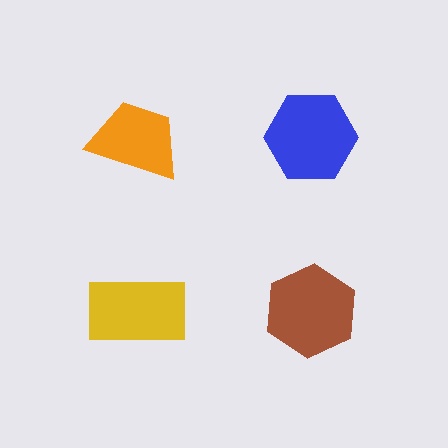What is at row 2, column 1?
A yellow rectangle.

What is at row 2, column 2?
A brown hexagon.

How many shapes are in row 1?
2 shapes.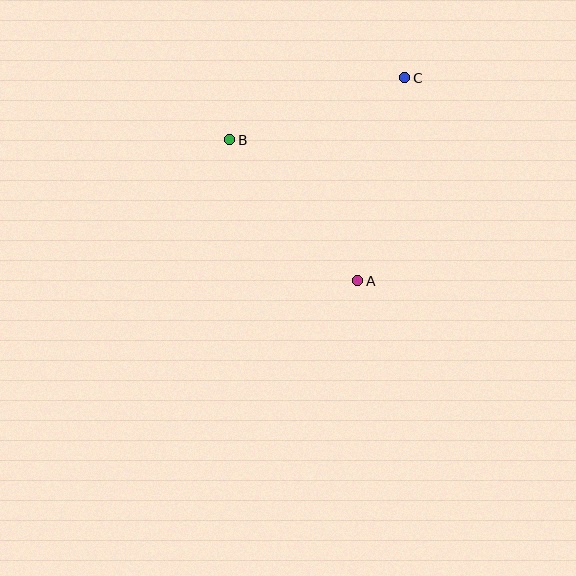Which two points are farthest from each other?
Points A and C are farthest from each other.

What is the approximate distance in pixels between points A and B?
The distance between A and B is approximately 191 pixels.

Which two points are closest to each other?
Points B and C are closest to each other.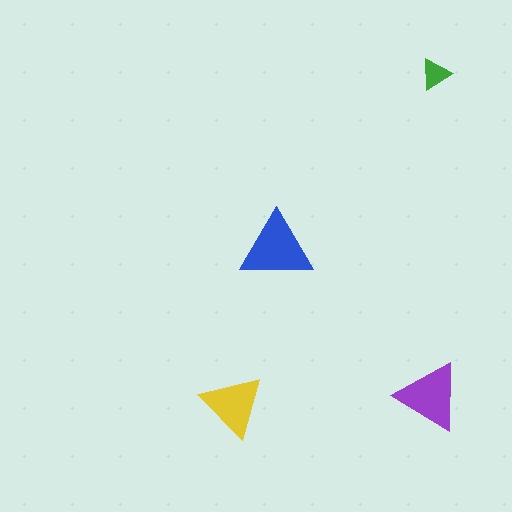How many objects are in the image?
There are 4 objects in the image.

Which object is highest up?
The green triangle is topmost.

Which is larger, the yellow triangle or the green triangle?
The yellow one.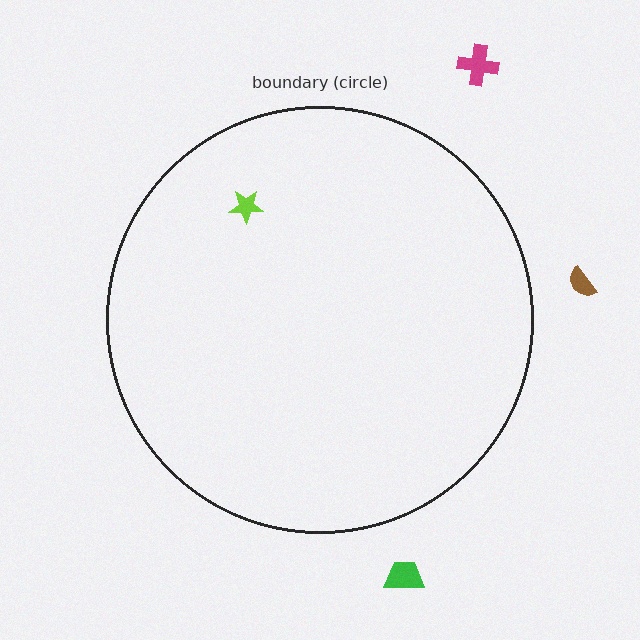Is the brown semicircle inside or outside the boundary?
Outside.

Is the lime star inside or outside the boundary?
Inside.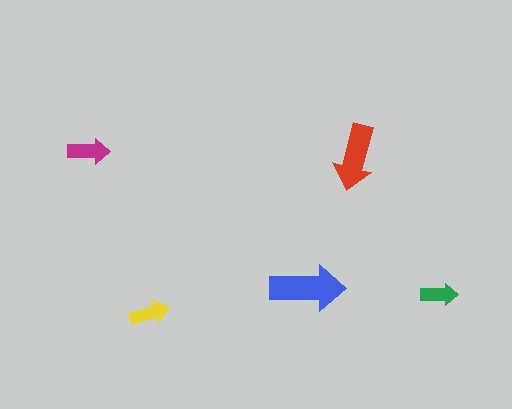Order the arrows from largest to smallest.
the blue one, the red one, the magenta one, the yellow one, the green one.